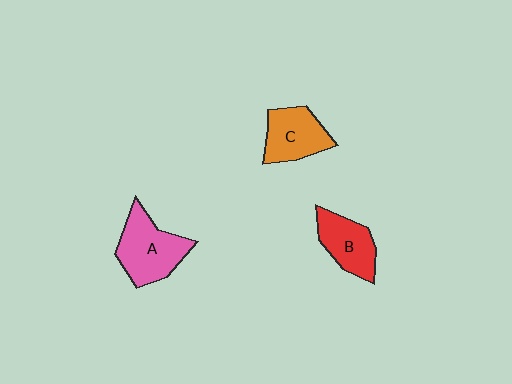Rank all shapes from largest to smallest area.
From largest to smallest: A (pink), C (orange), B (red).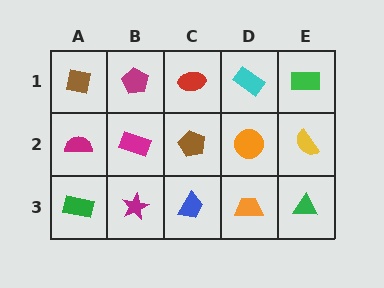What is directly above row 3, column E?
A yellow semicircle.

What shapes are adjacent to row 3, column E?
A yellow semicircle (row 2, column E), an orange trapezoid (row 3, column D).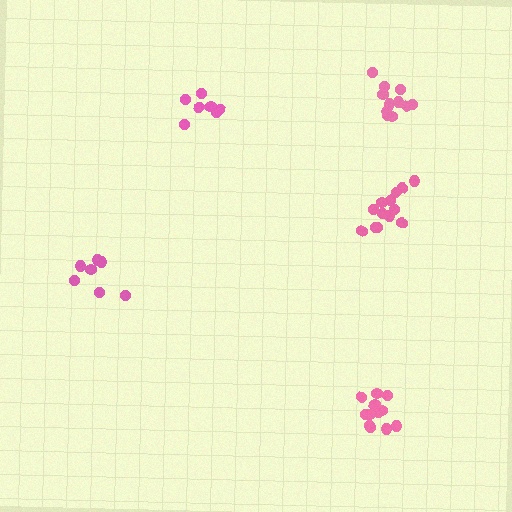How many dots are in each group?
Group 1: 7 dots, Group 2: 13 dots, Group 3: 13 dots, Group 4: 7 dots, Group 5: 11 dots (51 total).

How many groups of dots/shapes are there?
There are 5 groups.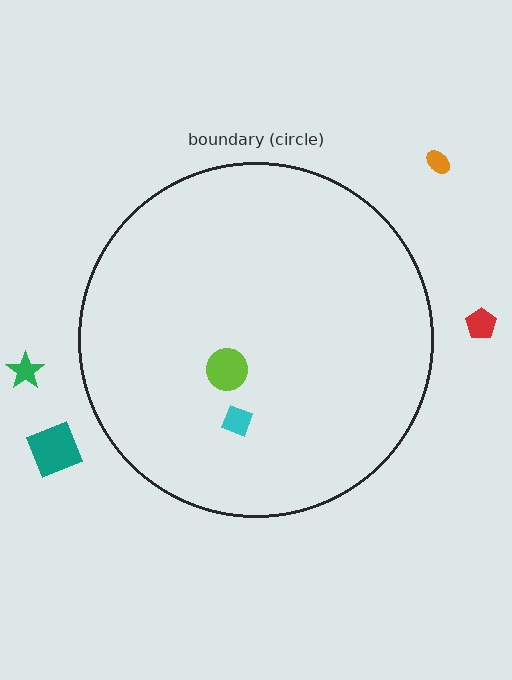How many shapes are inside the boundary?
2 inside, 4 outside.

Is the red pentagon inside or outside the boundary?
Outside.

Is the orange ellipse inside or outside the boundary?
Outside.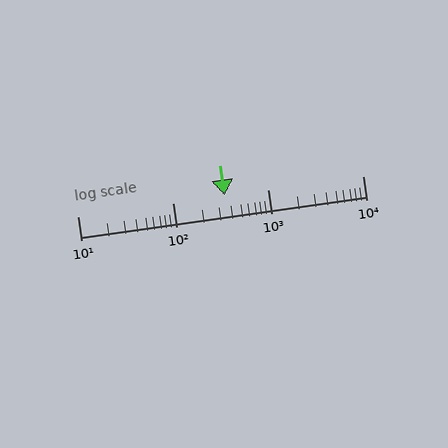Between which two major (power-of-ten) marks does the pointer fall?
The pointer is between 100 and 1000.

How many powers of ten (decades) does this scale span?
The scale spans 3 decades, from 10 to 10000.